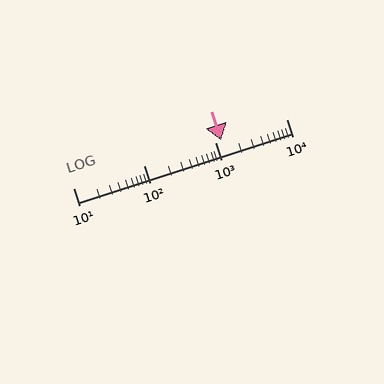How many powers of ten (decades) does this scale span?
The scale spans 3 decades, from 10 to 10000.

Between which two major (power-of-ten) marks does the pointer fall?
The pointer is between 1000 and 10000.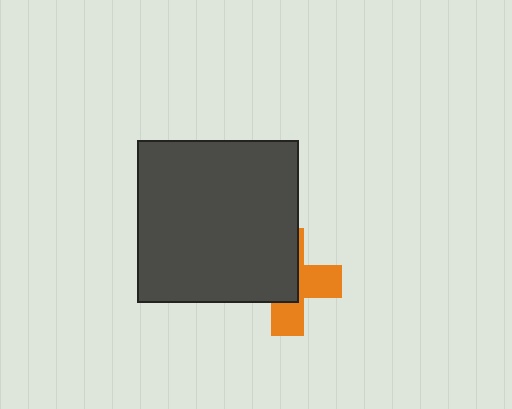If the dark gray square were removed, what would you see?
You would see the complete orange cross.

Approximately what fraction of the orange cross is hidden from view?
Roughly 57% of the orange cross is hidden behind the dark gray square.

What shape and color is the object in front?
The object in front is a dark gray square.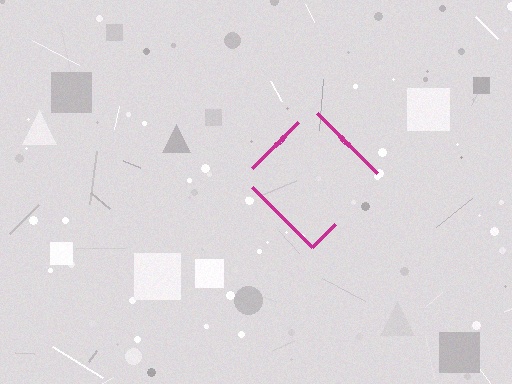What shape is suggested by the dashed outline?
The dashed outline suggests a diamond.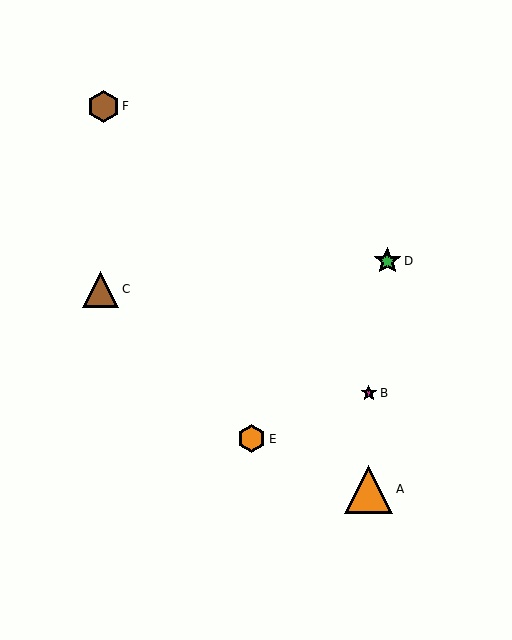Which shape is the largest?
The orange triangle (labeled A) is the largest.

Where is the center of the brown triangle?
The center of the brown triangle is at (101, 289).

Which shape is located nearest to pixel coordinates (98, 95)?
The brown hexagon (labeled F) at (103, 106) is nearest to that location.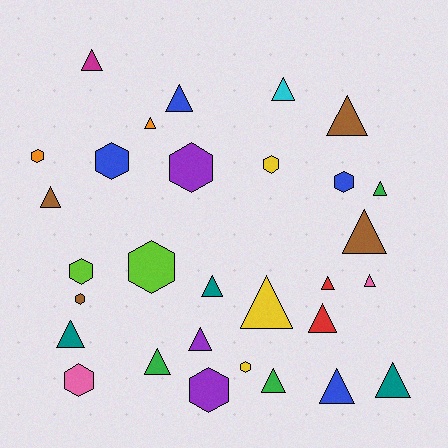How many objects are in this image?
There are 30 objects.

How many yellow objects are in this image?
There are 3 yellow objects.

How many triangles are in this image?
There are 19 triangles.